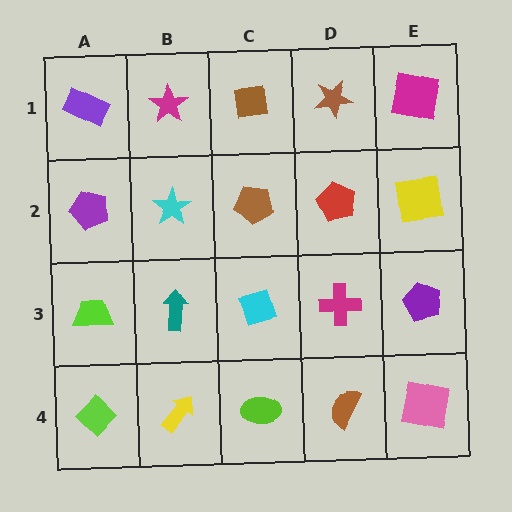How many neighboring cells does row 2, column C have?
4.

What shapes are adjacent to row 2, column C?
A brown square (row 1, column C), a cyan diamond (row 3, column C), a cyan star (row 2, column B), a red pentagon (row 2, column D).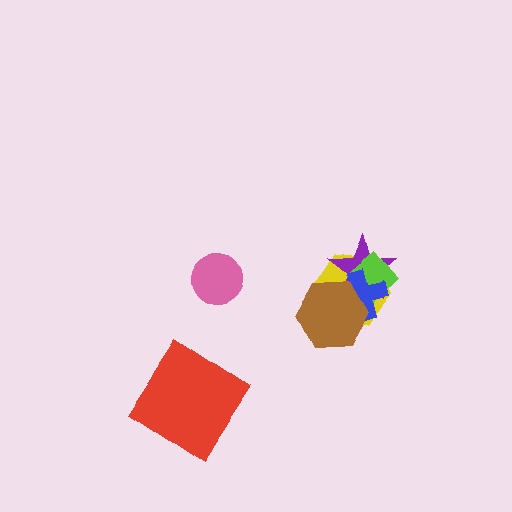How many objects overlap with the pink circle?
0 objects overlap with the pink circle.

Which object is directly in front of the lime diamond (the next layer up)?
The blue cross is directly in front of the lime diamond.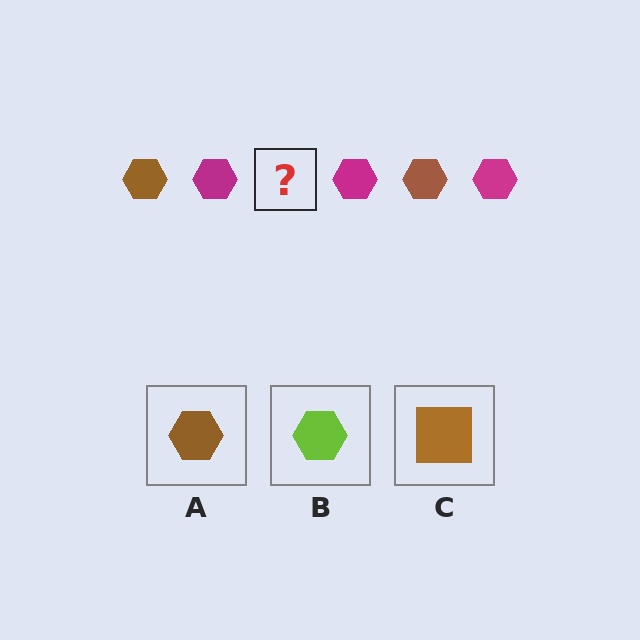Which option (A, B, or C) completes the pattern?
A.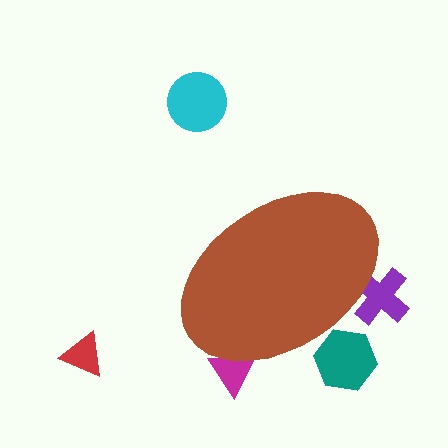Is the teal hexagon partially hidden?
Yes, the teal hexagon is partially hidden behind the brown ellipse.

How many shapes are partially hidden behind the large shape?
3 shapes are partially hidden.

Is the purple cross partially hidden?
Yes, the purple cross is partially hidden behind the brown ellipse.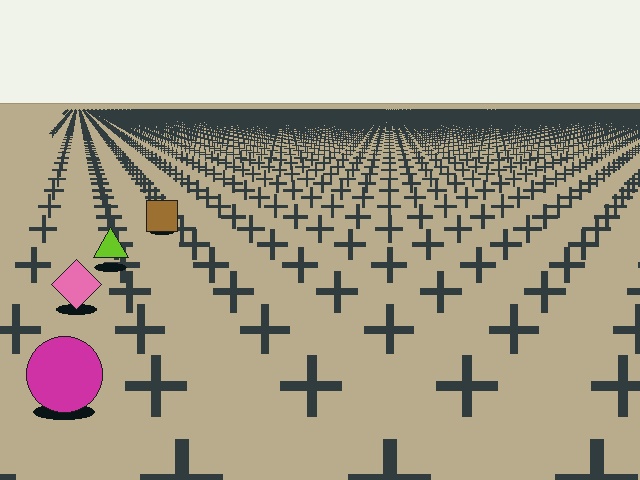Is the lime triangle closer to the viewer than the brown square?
Yes. The lime triangle is closer — you can tell from the texture gradient: the ground texture is coarser near it.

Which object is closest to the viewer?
The magenta circle is closest. The texture marks near it are larger and more spread out.